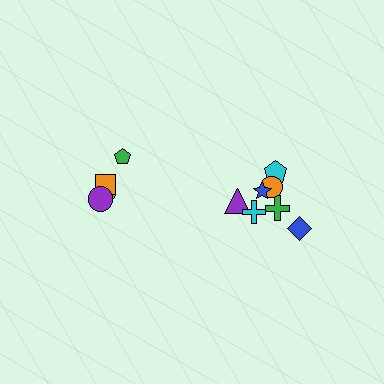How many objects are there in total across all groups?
There are 11 objects.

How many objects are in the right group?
There are 7 objects.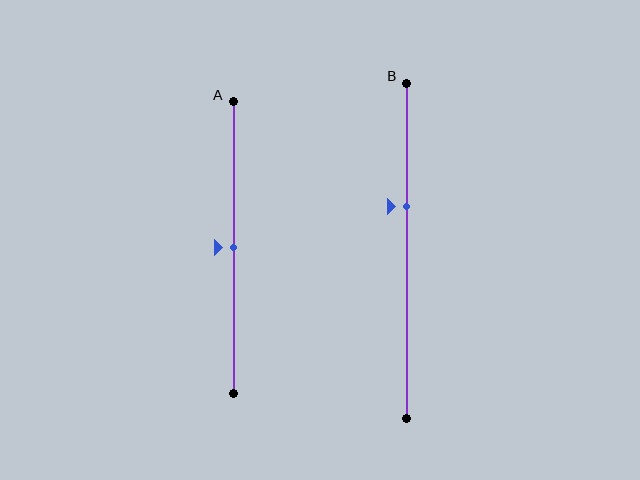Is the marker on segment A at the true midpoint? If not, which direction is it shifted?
Yes, the marker on segment A is at the true midpoint.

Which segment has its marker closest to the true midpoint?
Segment A has its marker closest to the true midpoint.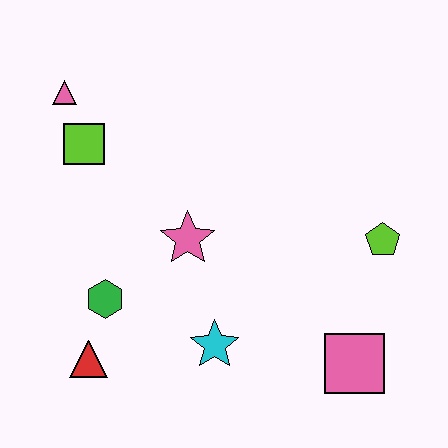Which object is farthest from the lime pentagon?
The pink triangle is farthest from the lime pentagon.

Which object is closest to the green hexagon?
The red triangle is closest to the green hexagon.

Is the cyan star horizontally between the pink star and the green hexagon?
No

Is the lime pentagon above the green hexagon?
Yes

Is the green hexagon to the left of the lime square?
No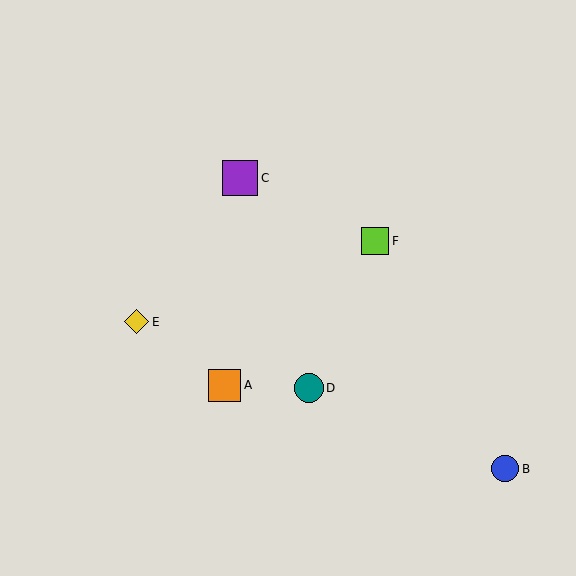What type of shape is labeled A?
Shape A is an orange square.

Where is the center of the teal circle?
The center of the teal circle is at (309, 388).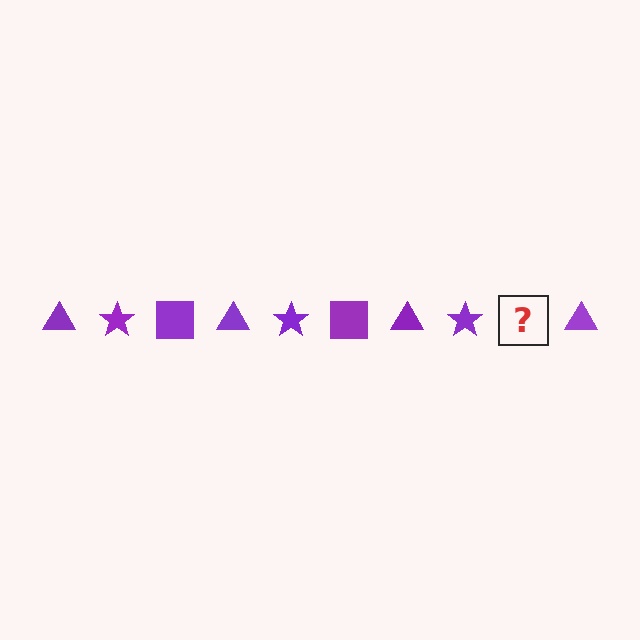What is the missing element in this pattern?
The missing element is a purple square.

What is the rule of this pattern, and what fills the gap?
The rule is that the pattern cycles through triangle, star, square shapes in purple. The gap should be filled with a purple square.